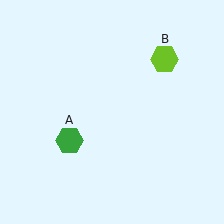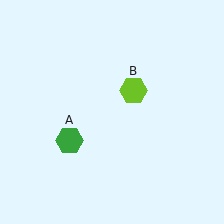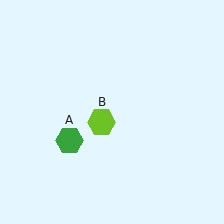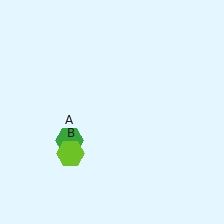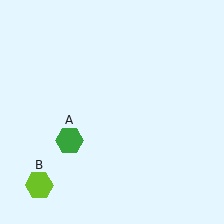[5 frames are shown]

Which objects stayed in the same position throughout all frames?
Green hexagon (object A) remained stationary.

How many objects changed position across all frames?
1 object changed position: lime hexagon (object B).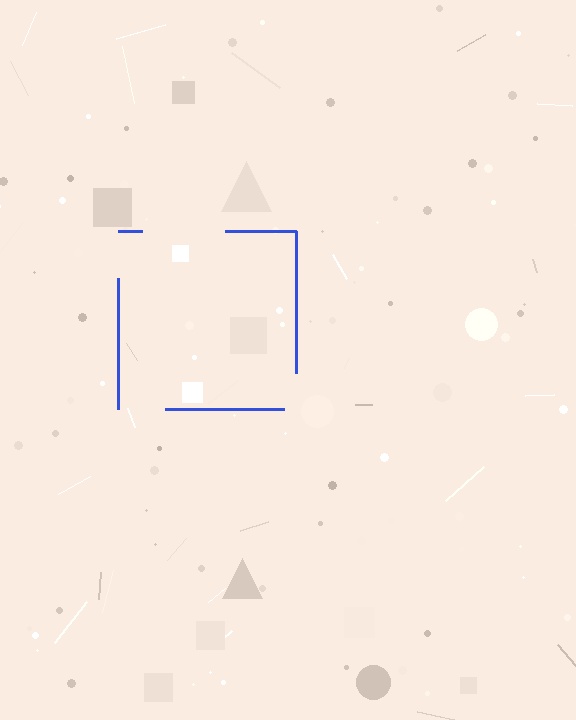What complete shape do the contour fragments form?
The contour fragments form a square.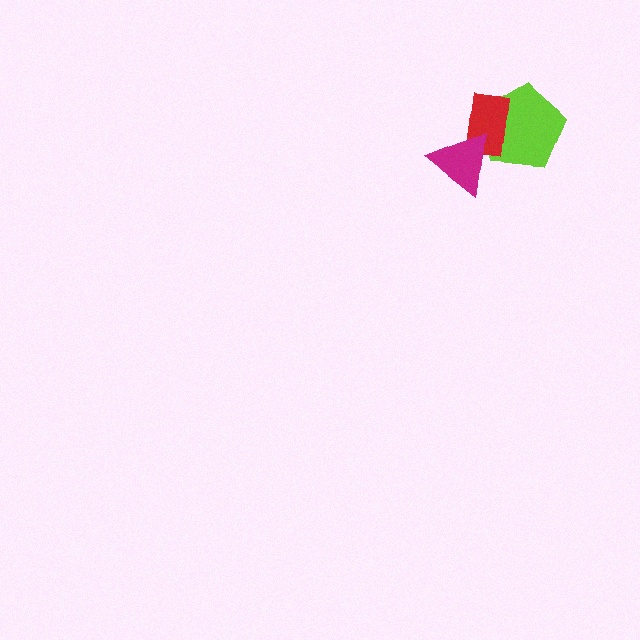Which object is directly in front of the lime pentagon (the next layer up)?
The red rectangle is directly in front of the lime pentagon.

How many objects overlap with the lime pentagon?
2 objects overlap with the lime pentagon.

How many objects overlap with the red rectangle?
2 objects overlap with the red rectangle.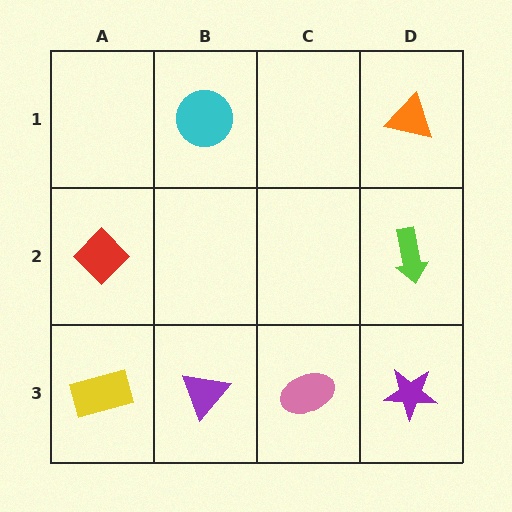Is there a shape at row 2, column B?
No, that cell is empty.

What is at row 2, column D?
A lime arrow.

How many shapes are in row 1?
2 shapes.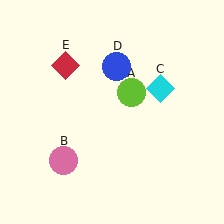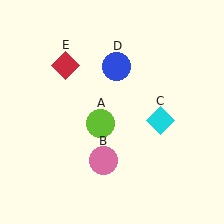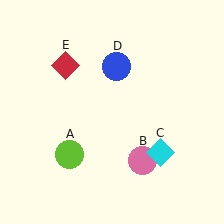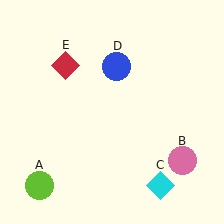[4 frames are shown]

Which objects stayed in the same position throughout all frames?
Blue circle (object D) and red diamond (object E) remained stationary.